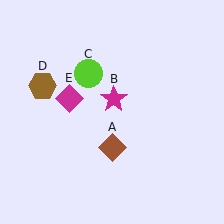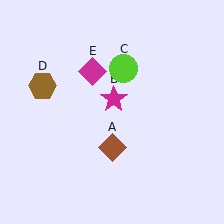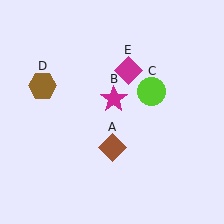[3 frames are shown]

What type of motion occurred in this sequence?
The lime circle (object C), magenta diamond (object E) rotated clockwise around the center of the scene.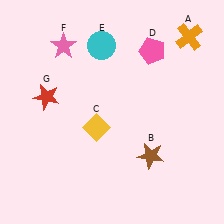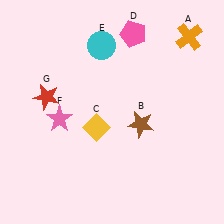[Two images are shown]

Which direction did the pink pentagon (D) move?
The pink pentagon (D) moved left.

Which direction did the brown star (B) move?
The brown star (B) moved up.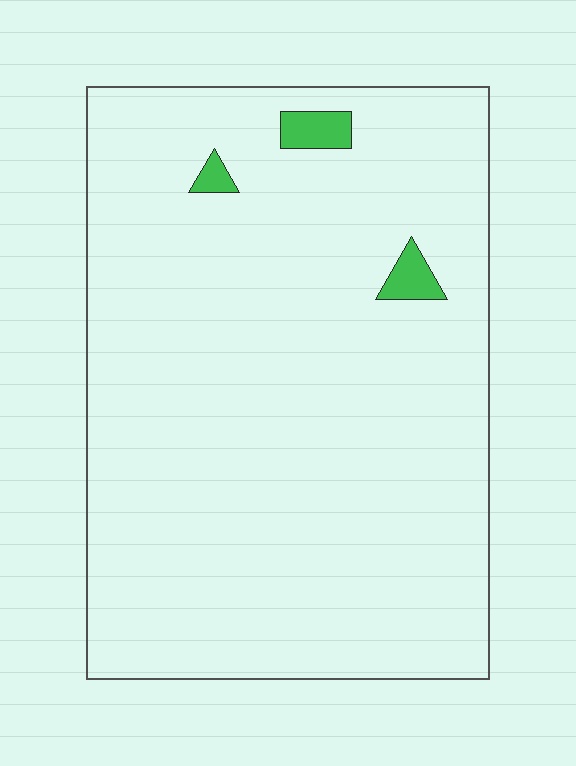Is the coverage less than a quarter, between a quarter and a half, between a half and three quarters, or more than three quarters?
Less than a quarter.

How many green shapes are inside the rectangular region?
3.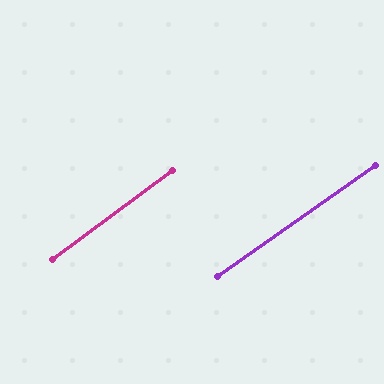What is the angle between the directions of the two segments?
Approximately 1 degree.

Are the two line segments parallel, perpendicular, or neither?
Parallel — their directions differ by only 1.4°.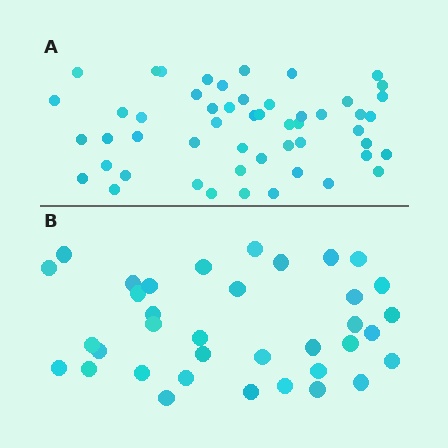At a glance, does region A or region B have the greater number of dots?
Region A (the top region) has more dots.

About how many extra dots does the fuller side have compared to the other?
Region A has approximately 15 more dots than region B.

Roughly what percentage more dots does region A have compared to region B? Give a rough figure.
About 45% more.